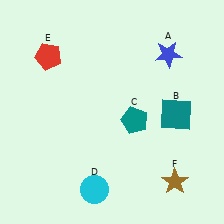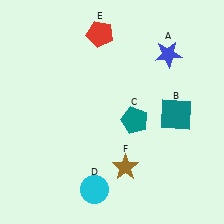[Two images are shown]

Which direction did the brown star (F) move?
The brown star (F) moved left.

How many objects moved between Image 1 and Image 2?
2 objects moved between the two images.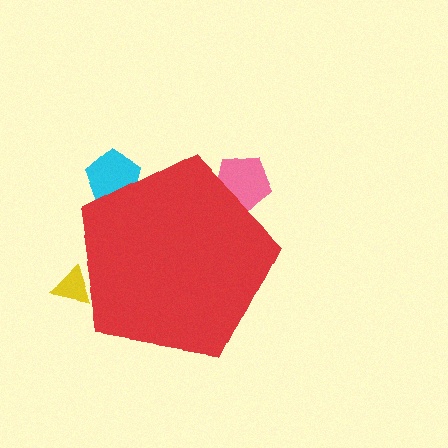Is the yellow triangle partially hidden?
Yes, the yellow triangle is partially hidden behind the red pentagon.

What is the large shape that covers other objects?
A red pentagon.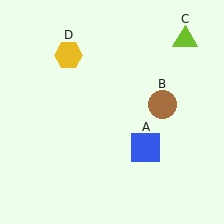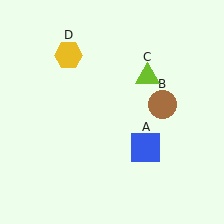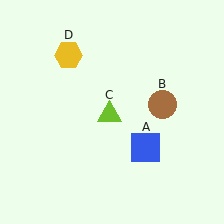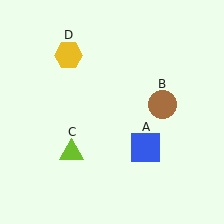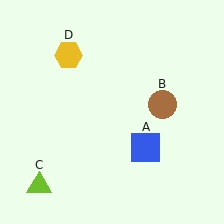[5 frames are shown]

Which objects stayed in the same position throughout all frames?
Blue square (object A) and brown circle (object B) and yellow hexagon (object D) remained stationary.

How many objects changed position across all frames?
1 object changed position: lime triangle (object C).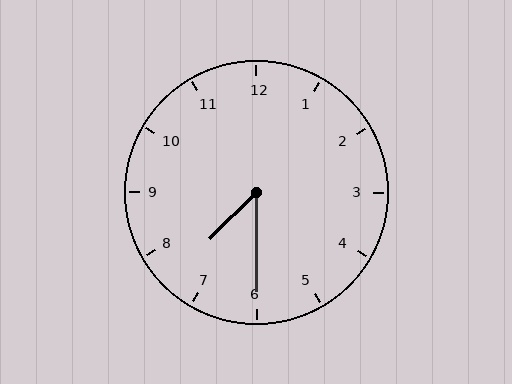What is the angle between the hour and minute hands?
Approximately 45 degrees.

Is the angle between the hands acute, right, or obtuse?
It is acute.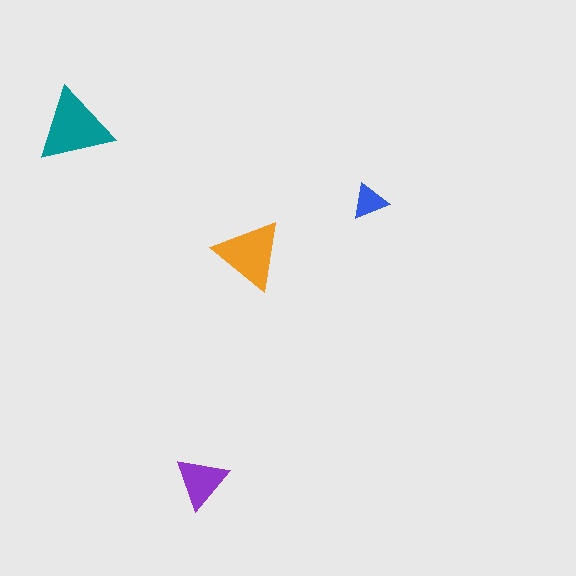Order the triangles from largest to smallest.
the teal one, the orange one, the purple one, the blue one.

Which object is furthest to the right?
The blue triangle is rightmost.